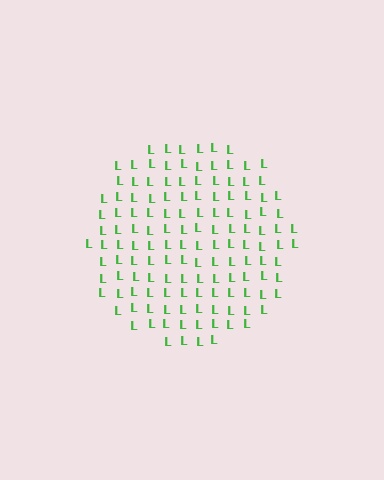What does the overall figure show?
The overall figure shows a circle.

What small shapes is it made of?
It is made of small letter L's.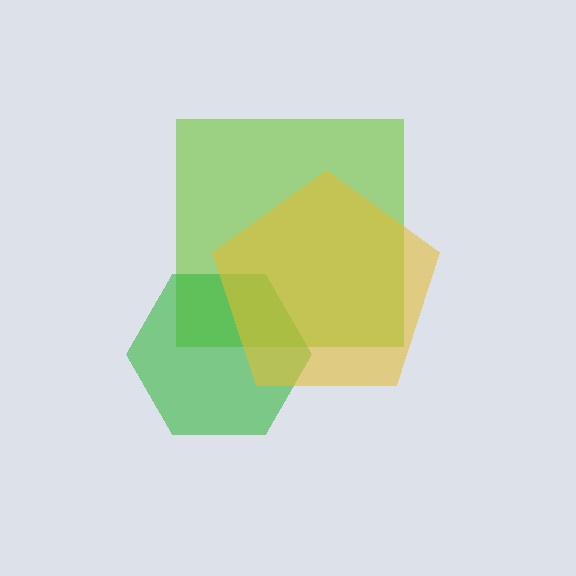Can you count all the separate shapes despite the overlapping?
Yes, there are 3 separate shapes.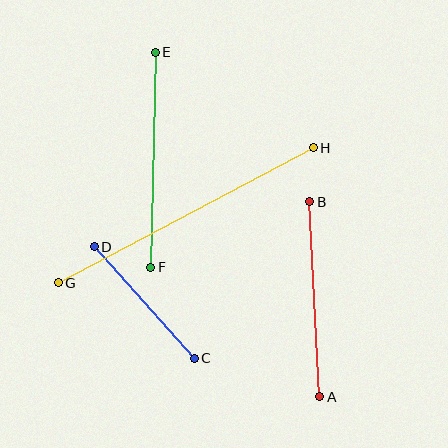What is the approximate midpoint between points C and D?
The midpoint is at approximately (144, 302) pixels.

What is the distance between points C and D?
The distance is approximately 150 pixels.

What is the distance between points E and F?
The distance is approximately 215 pixels.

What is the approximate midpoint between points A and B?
The midpoint is at approximately (315, 299) pixels.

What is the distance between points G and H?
The distance is approximately 289 pixels.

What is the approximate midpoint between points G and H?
The midpoint is at approximately (186, 215) pixels.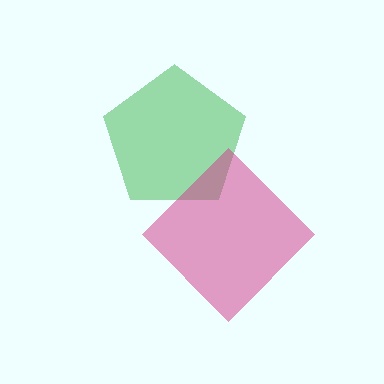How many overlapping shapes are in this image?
There are 2 overlapping shapes in the image.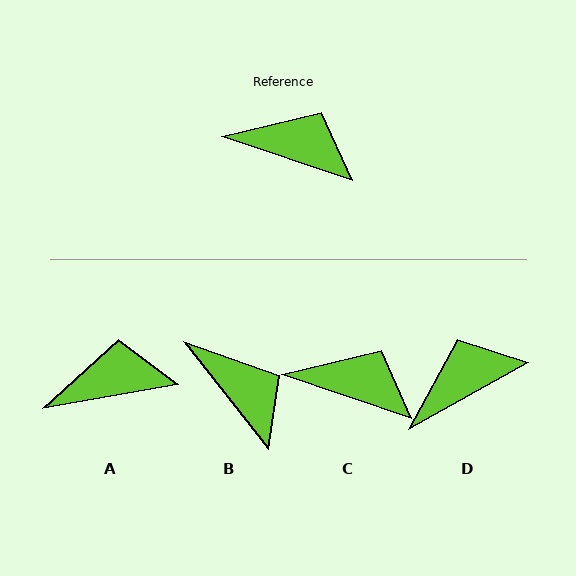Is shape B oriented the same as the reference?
No, it is off by about 33 degrees.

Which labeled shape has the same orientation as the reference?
C.